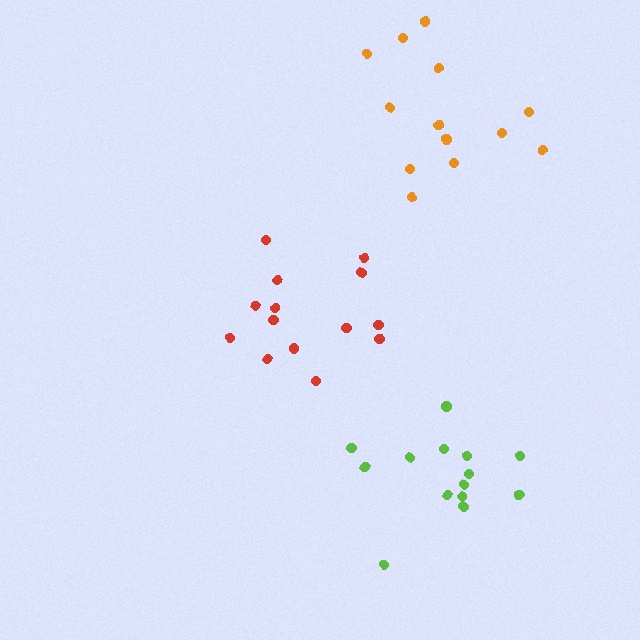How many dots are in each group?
Group 1: 14 dots, Group 2: 14 dots, Group 3: 13 dots (41 total).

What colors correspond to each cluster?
The clusters are colored: red, lime, orange.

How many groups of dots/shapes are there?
There are 3 groups.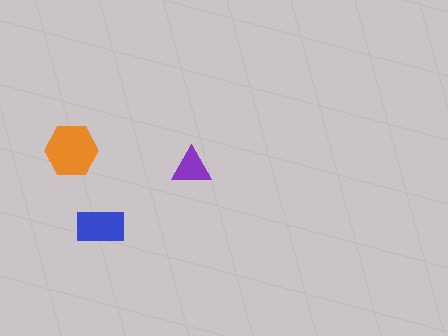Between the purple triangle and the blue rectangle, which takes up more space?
The blue rectangle.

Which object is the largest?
The orange hexagon.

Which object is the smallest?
The purple triangle.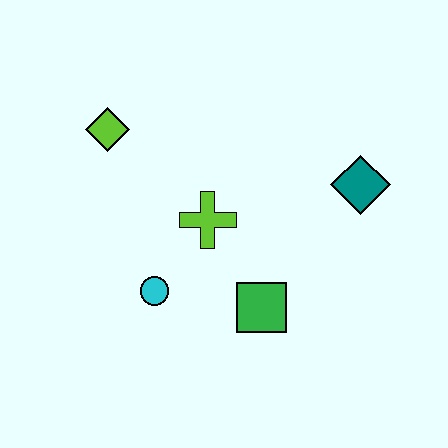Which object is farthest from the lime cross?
The teal diamond is farthest from the lime cross.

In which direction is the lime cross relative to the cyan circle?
The lime cross is above the cyan circle.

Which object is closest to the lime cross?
The cyan circle is closest to the lime cross.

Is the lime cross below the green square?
No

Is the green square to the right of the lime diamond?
Yes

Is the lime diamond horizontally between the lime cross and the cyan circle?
No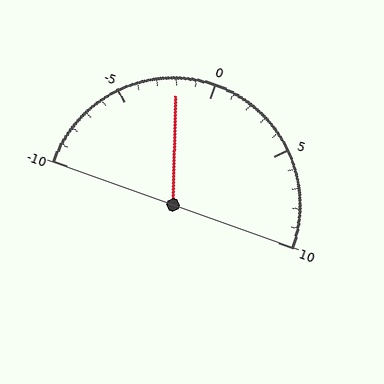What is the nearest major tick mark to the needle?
The nearest major tick mark is 0.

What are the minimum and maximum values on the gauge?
The gauge ranges from -10 to 10.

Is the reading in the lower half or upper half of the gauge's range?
The reading is in the lower half of the range (-10 to 10).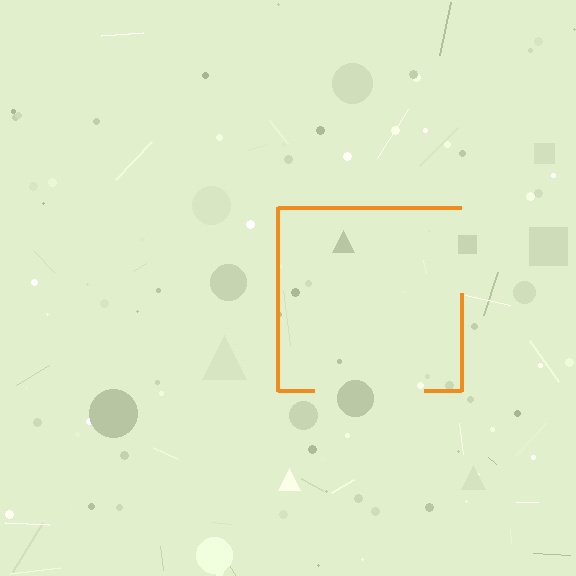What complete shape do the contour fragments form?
The contour fragments form a square.